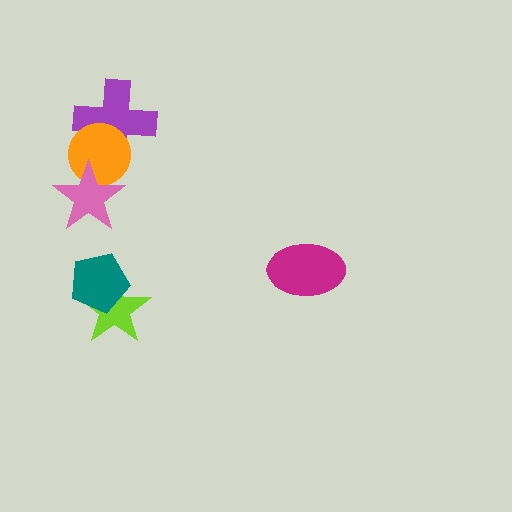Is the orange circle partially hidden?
Yes, it is partially covered by another shape.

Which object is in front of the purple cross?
The orange circle is in front of the purple cross.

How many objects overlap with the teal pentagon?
1 object overlaps with the teal pentagon.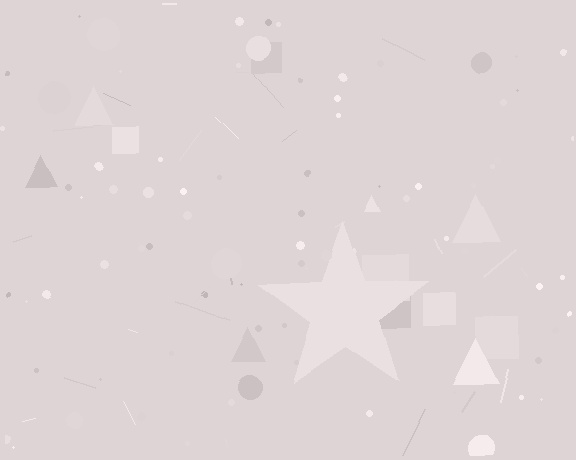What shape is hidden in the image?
A star is hidden in the image.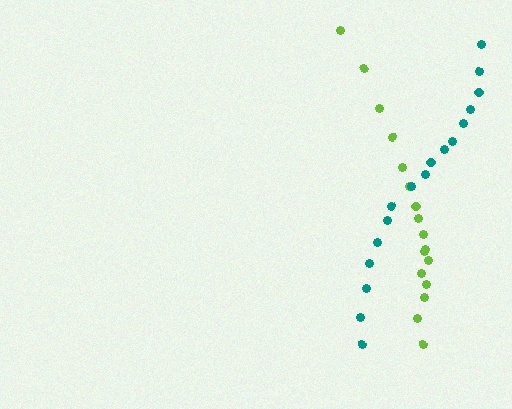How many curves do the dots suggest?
There are 2 distinct paths.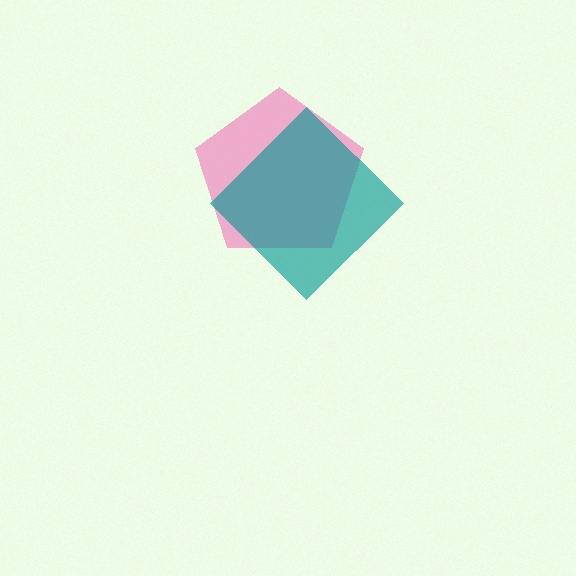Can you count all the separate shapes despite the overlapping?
Yes, there are 2 separate shapes.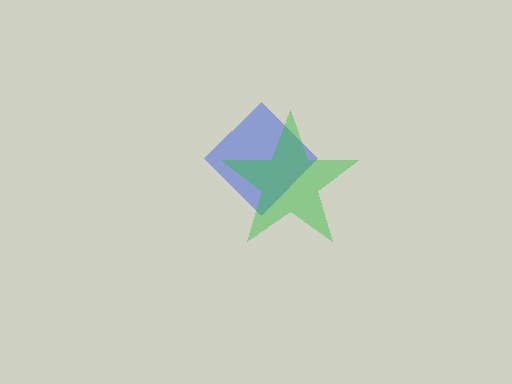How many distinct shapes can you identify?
There are 2 distinct shapes: a blue diamond, a green star.